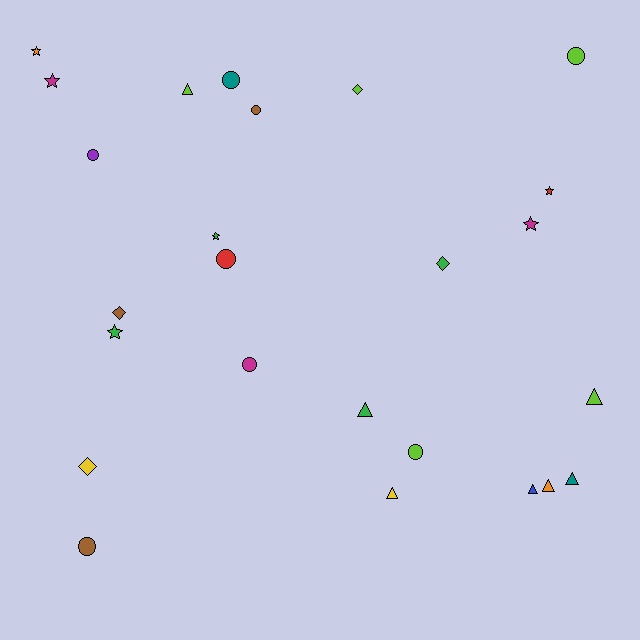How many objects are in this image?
There are 25 objects.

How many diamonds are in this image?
There are 4 diamonds.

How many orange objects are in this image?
There are 2 orange objects.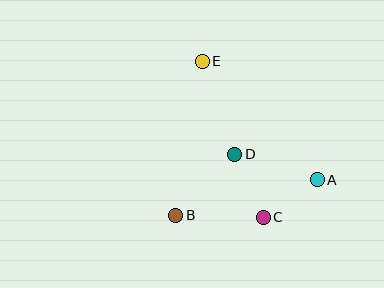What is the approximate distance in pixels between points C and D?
The distance between C and D is approximately 69 pixels.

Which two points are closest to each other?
Points A and C are closest to each other.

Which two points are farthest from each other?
Points C and E are farthest from each other.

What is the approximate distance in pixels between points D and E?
The distance between D and E is approximately 99 pixels.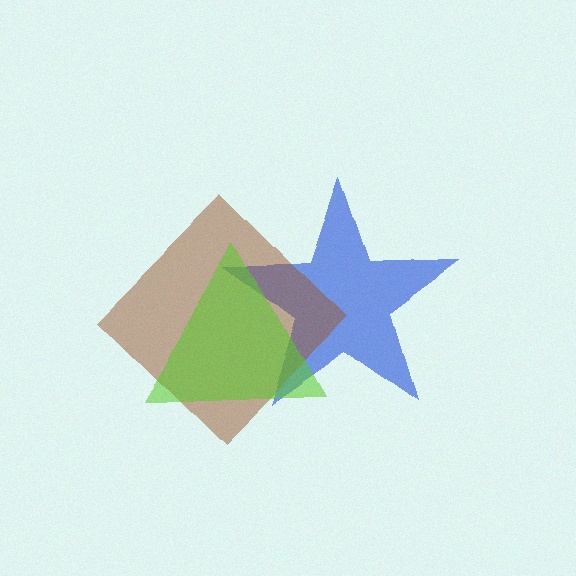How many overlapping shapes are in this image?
There are 3 overlapping shapes in the image.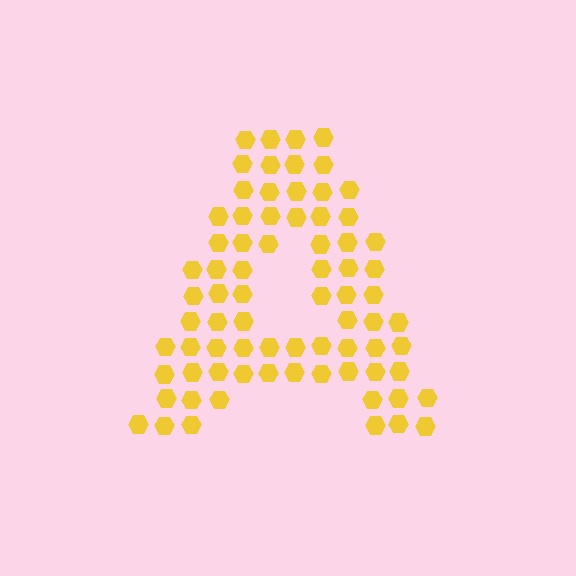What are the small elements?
The small elements are hexagons.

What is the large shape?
The large shape is the letter A.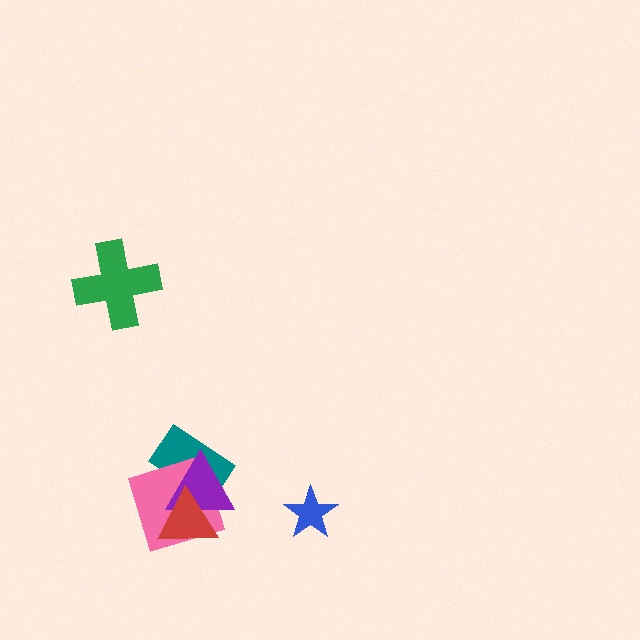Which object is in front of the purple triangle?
The red triangle is in front of the purple triangle.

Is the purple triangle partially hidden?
Yes, it is partially covered by another shape.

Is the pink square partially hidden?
Yes, it is partially covered by another shape.